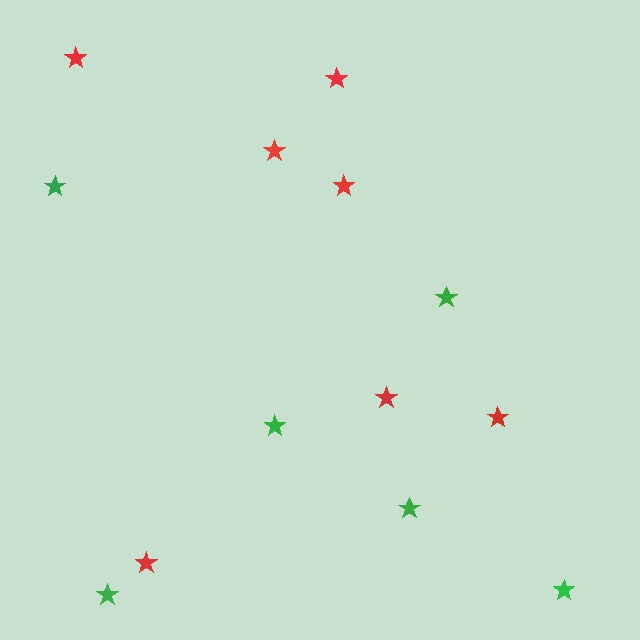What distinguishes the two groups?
There are 2 groups: one group of green stars (6) and one group of red stars (7).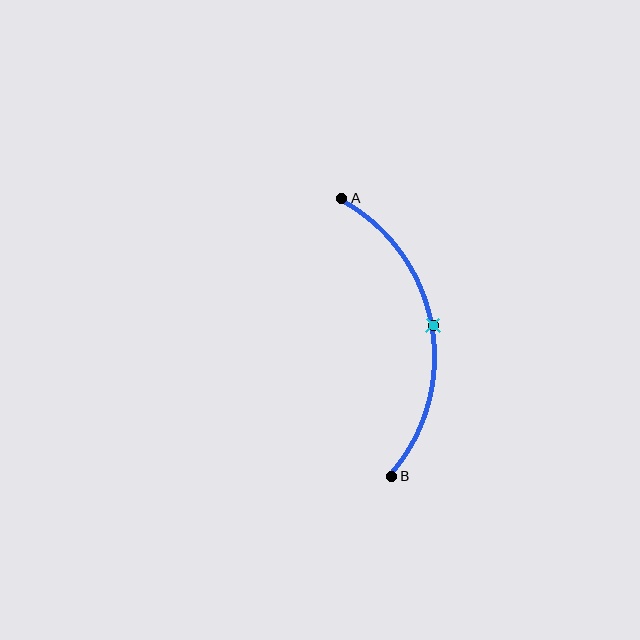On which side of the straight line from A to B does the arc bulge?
The arc bulges to the right of the straight line connecting A and B.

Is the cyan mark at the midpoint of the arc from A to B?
Yes. The cyan mark lies on the arc at equal arc-length from both A and B — it is the arc midpoint.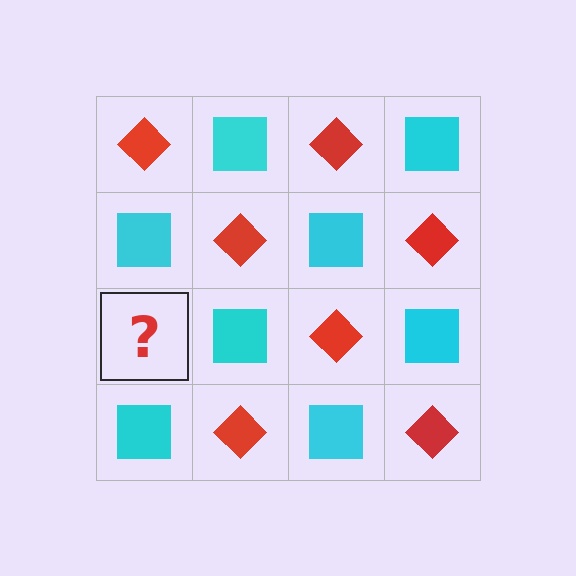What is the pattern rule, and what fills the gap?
The rule is that it alternates red diamond and cyan square in a checkerboard pattern. The gap should be filled with a red diamond.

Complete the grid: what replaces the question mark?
The question mark should be replaced with a red diamond.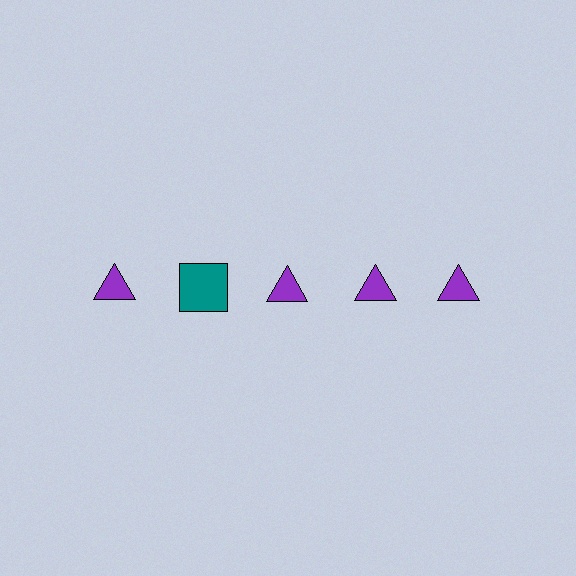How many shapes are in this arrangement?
There are 5 shapes arranged in a grid pattern.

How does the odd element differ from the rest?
It differs in both color (teal instead of purple) and shape (square instead of triangle).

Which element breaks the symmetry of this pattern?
The teal square in the top row, second from left column breaks the symmetry. All other shapes are purple triangles.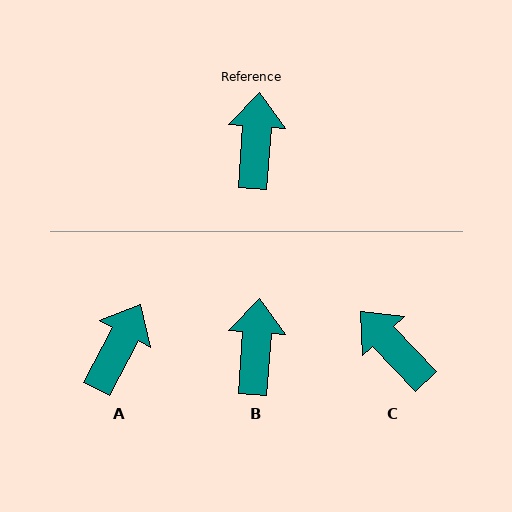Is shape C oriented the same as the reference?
No, it is off by about 47 degrees.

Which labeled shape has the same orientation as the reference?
B.